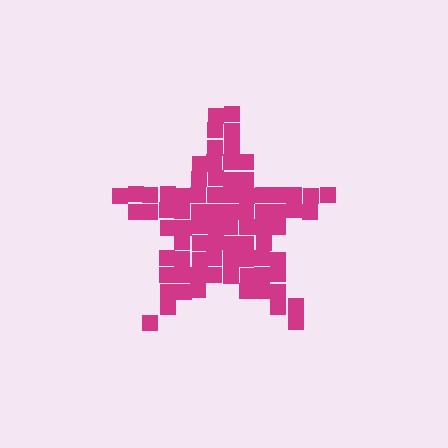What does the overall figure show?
The overall figure shows a star.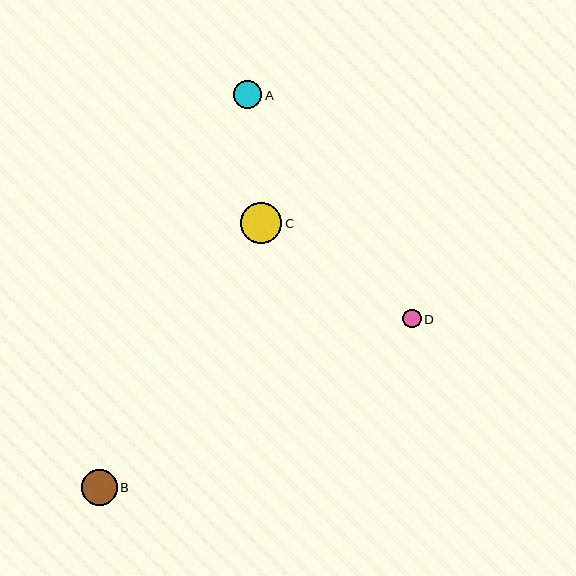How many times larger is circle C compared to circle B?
Circle C is approximately 1.1 times the size of circle B.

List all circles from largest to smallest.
From largest to smallest: C, B, A, D.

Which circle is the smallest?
Circle D is the smallest with a size of approximately 18 pixels.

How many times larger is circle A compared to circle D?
Circle A is approximately 1.6 times the size of circle D.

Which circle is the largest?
Circle C is the largest with a size of approximately 41 pixels.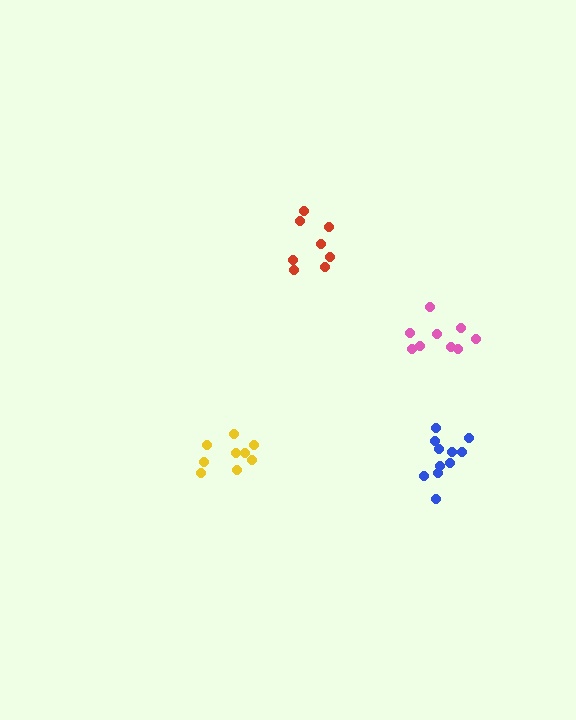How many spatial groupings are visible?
There are 4 spatial groupings.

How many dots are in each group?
Group 1: 9 dots, Group 2: 11 dots, Group 3: 9 dots, Group 4: 8 dots (37 total).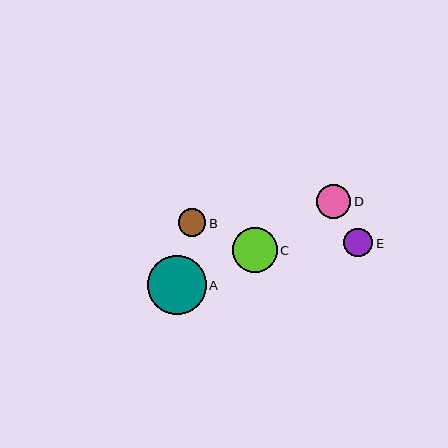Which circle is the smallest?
Circle B is the smallest with a size of approximately 28 pixels.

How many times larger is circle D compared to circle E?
Circle D is approximately 1.2 times the size of circle E.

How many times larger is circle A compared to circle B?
Circle A is approximately 2.1 times the size of circle B.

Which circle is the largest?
Circle A is the largest with a size of approximately 59 pixels.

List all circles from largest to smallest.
From largest to smallest: A, C, D, E, B.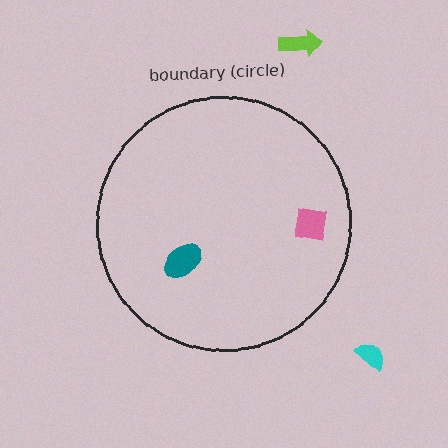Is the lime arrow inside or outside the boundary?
Outside.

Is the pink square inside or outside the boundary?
Inside.